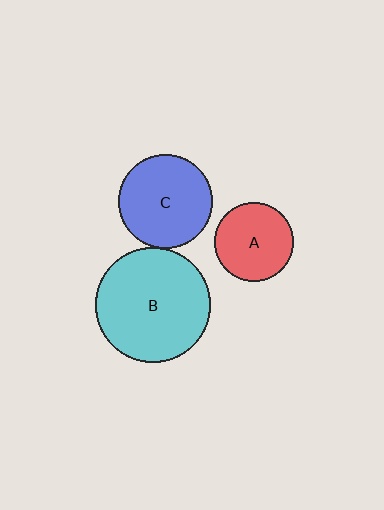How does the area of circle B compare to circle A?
Approximately 2.2 times.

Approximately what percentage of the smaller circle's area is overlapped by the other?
Approximately 5%.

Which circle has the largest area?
Circle B (cyan).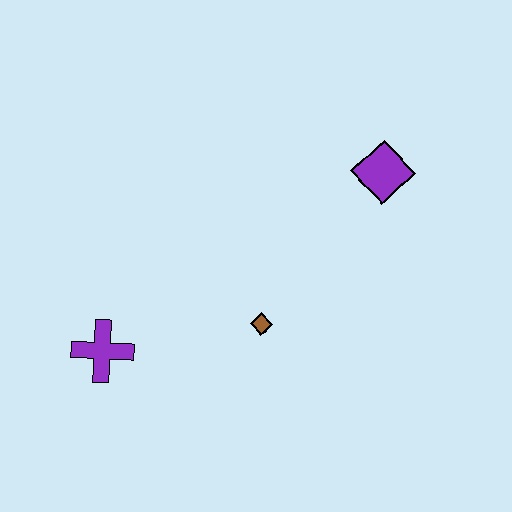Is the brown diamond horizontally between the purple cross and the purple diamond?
Yes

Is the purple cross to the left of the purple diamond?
Yes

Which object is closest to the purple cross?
The brown diamond is closest to the purple cross.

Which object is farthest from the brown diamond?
The purple diamond is farthest from the brown diamond.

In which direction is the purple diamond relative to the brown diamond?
The purple diamond is above the brown diamond.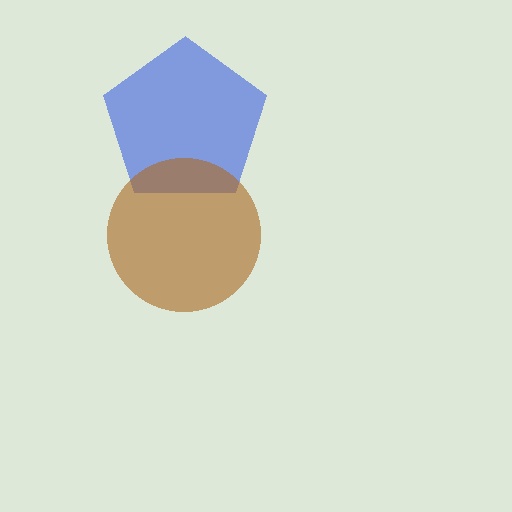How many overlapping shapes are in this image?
There are 2 overlapping shapes in the image.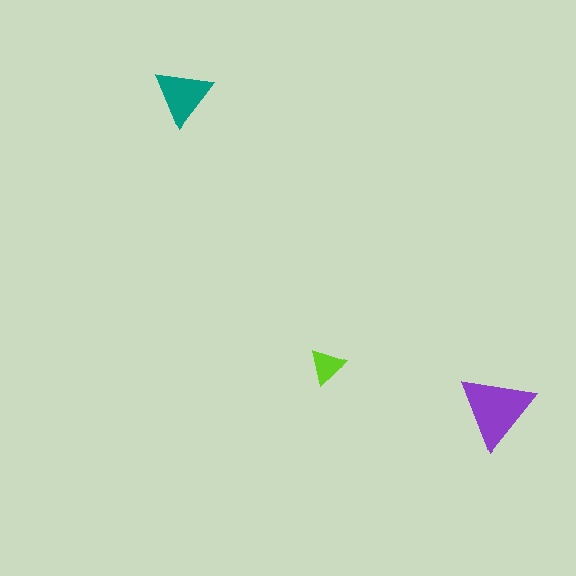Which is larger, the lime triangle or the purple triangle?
The purple one.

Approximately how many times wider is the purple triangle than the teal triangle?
About 1.5 times wider.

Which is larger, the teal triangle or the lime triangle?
The teal one.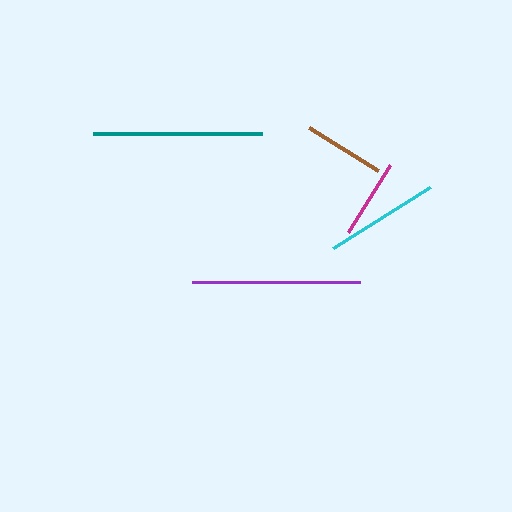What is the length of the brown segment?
The brown segment is approximately 81 pixels long.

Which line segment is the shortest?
The magenta line is the shortest at approximately 79 pixels.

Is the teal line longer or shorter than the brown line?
The teal line is longer than the brown line.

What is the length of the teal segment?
The teal segment is approximately 170 pixels long.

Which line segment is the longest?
The teal line is the longest at approximately 170 pixels.